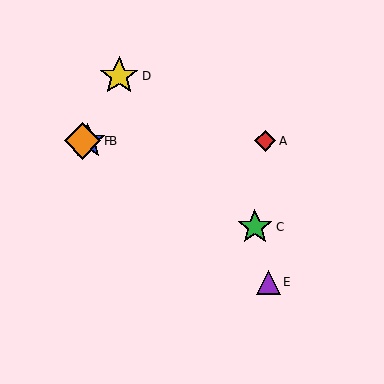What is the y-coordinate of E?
Object E is at y≈282.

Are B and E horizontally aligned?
No, B is at y≈141 and E is at y≈282.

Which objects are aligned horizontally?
Objects A, B, F are aligned horizontally.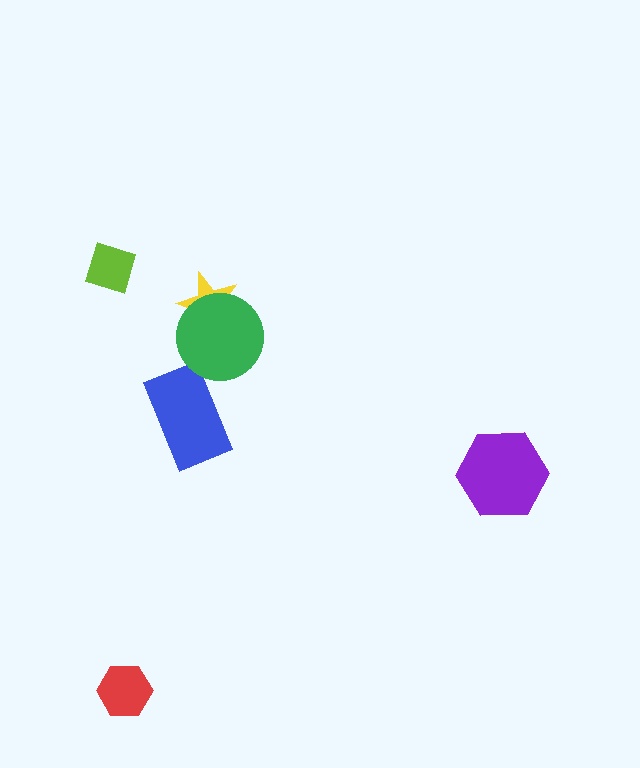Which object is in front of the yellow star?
The green circle is in front of the yellow star.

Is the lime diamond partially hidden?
No, no other shape covers it.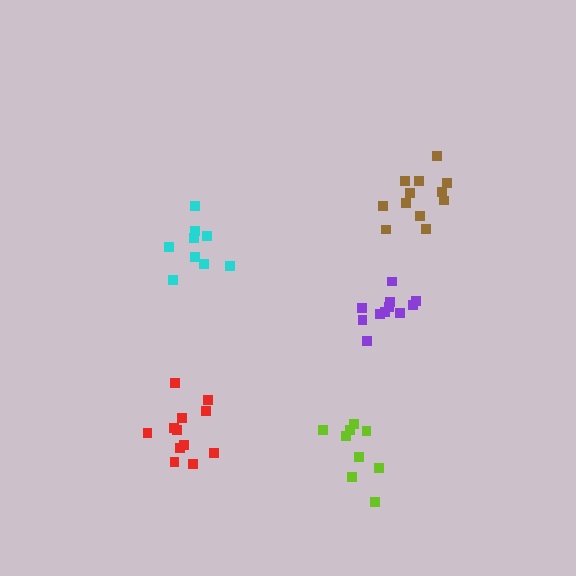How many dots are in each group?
Group 1: 9 dots, Group 2: 12 dots, Group 3: 13 dots, Group 4: 11 dots, Group 5: 9 dots (54 total).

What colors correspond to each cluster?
The clusters are colored: lime, red, brown, purple, cyan.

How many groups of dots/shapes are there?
There are 5 groups.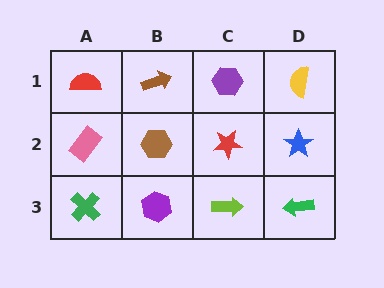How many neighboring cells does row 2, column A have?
3.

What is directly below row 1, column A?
A pink rectangle.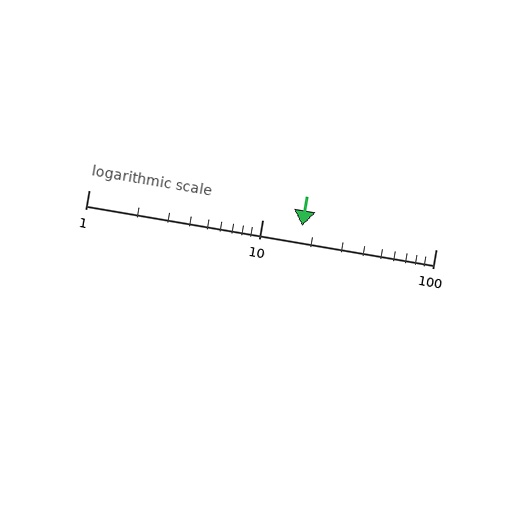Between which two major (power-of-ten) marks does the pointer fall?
The pointer is between 10 and 100.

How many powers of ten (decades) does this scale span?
The scale spans 2 decades, from 1 to 100.